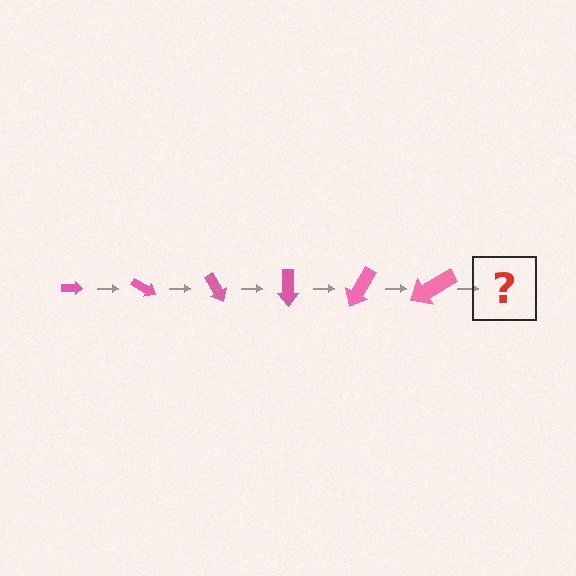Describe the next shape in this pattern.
It should be an arrow, larger than the previous one and rotated 180 degrees from the start.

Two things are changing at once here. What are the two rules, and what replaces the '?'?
The two rules are that the arrow grows larger each step and it rotates 30 degrees each step. The '?' should be an arrow, larger than the previous one and rotated 180 degrees from the start.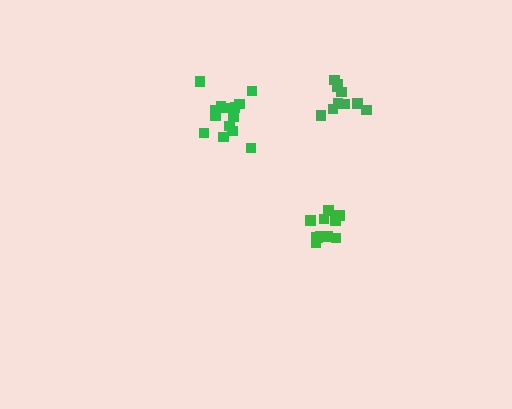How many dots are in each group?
Group 1: 11 dots, Group 2: 14 dots, Group 3: 10 dots (35 total).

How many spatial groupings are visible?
There are 3 spatial groupings.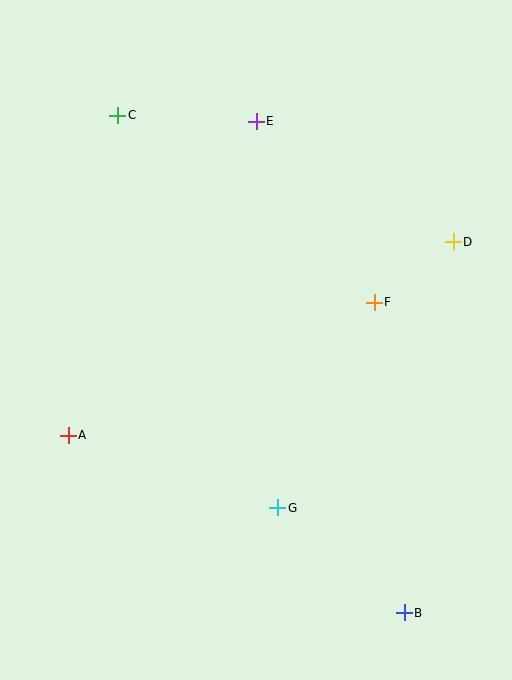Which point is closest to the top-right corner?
Point D is closest to the top-right corner.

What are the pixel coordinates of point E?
Point E is at (256, 121).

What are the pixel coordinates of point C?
Point C is at (118, 115).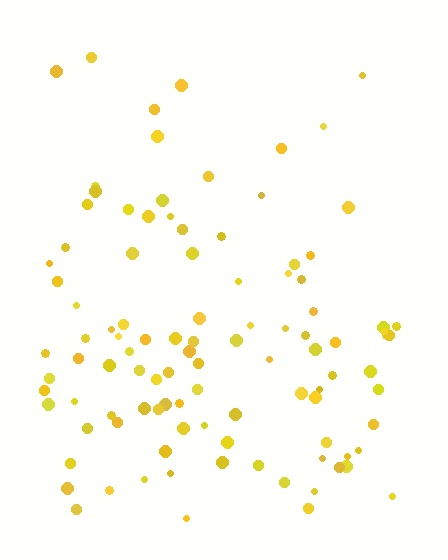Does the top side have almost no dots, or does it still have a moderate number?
Still a moderate number, just noticeably fewer than the bottom.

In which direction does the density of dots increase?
From top to bottom, with the bottom side densest.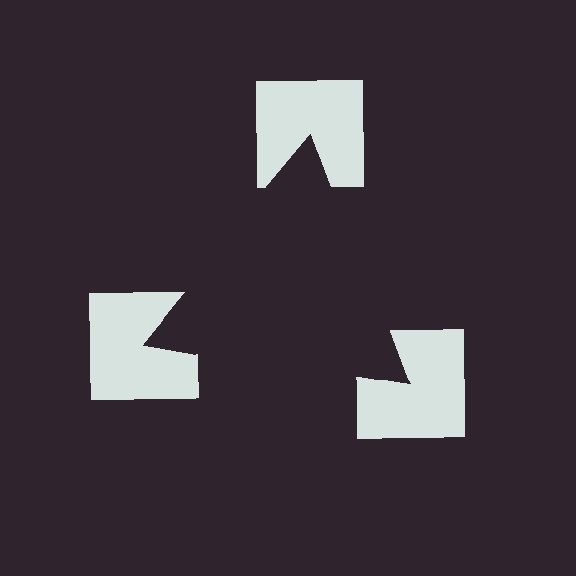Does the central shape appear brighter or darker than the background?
It typically appears slightly darker than the background, even though no actual brightness change is drawn.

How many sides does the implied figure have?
3 sides.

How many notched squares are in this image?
There are 3 — one at each vertex of the illusory triangle.